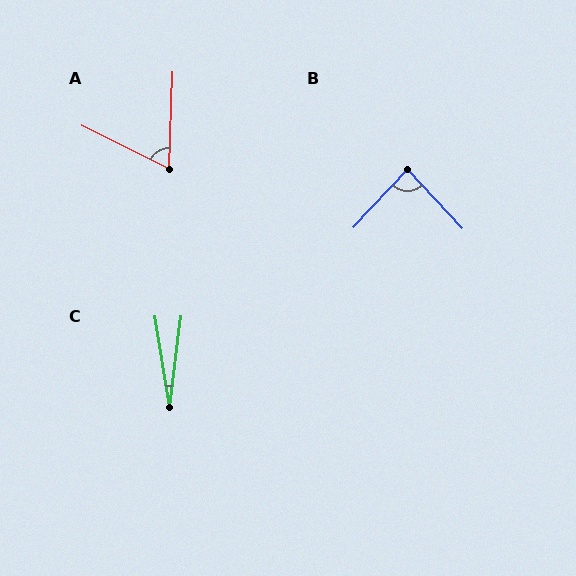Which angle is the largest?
B, at approximately 86 degrees.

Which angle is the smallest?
C, at approximately 16 degrees.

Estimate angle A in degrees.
Approximately 66 degrees.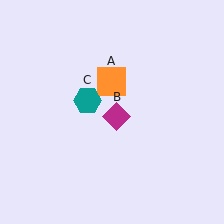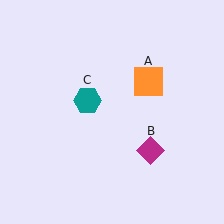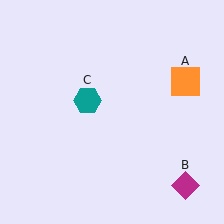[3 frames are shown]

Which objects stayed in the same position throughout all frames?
Teal hexagon (object C) remained stationary.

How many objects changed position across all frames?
2 objects changed position: orange square (object A), magenta diamond (object B).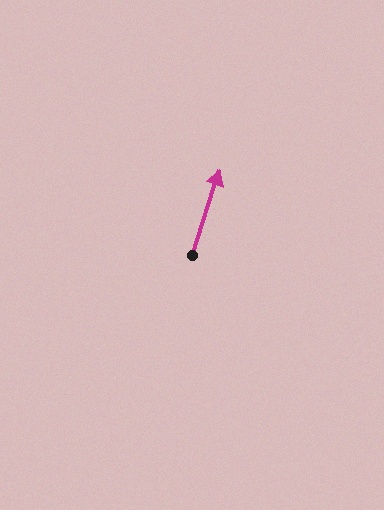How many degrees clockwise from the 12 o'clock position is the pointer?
Approximately 18 degrees.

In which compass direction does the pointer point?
North.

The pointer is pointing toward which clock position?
Roughly 1 o'clock.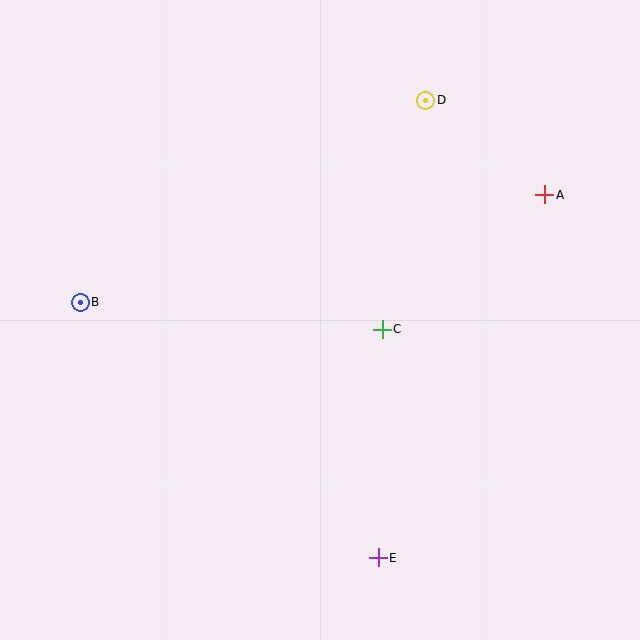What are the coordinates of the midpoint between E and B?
The midpoint between E and B is at (229, 430).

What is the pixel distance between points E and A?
The distance between E and A is 400 pixels.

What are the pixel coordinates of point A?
Point A is at (545, 195).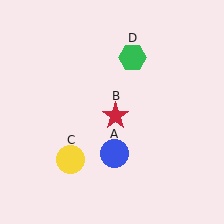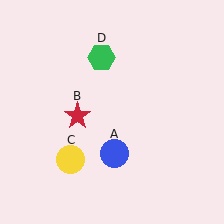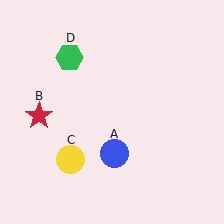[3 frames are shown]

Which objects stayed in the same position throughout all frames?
Blue circle (object A) and yellow circle (object C) remained stationary.